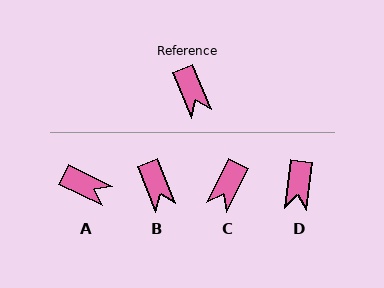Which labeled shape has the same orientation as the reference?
B.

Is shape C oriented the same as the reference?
No, it is off by about 49 degrees.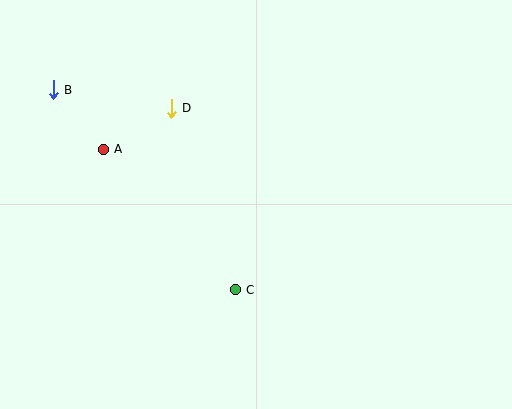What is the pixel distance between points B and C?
The distance between B and C is 270 pixels.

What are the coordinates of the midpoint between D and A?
The midpoint between D and A is at (137, 129).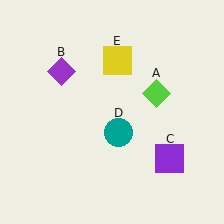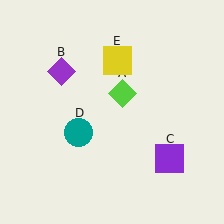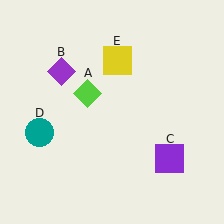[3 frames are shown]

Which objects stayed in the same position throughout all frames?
Purple diamond (object B) and purple square (object C) and yellow square (object E) remained stationary.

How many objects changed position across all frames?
2 objects changed position: lime diamond (object A), teal circle (object D).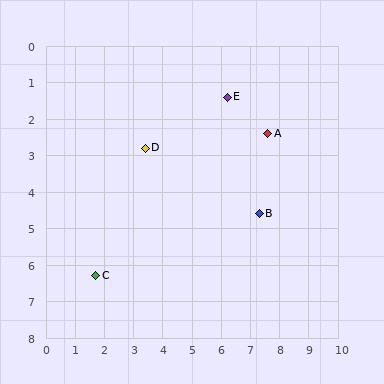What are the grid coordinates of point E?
Point E is at approximately (6.2, 1.4).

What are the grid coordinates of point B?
Point B is at approximately (7.3, 4.6).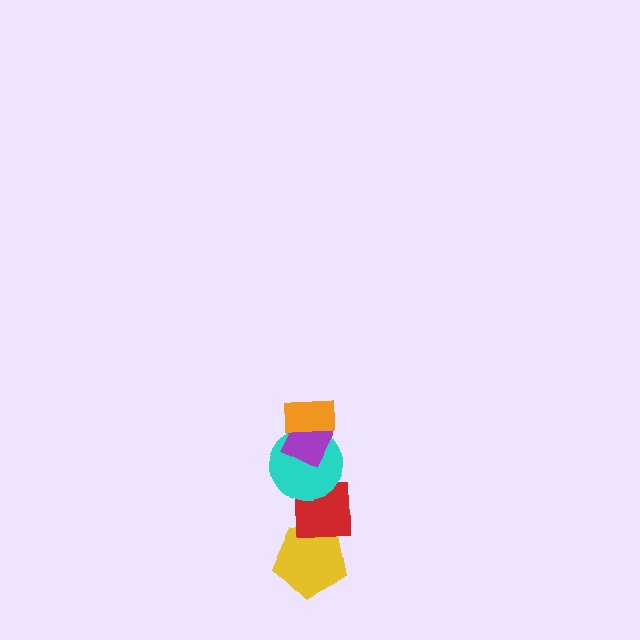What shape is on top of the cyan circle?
The purple diamond is on top of the cyan circle.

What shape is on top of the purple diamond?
The orange rectangle is on top of the purple diamond.